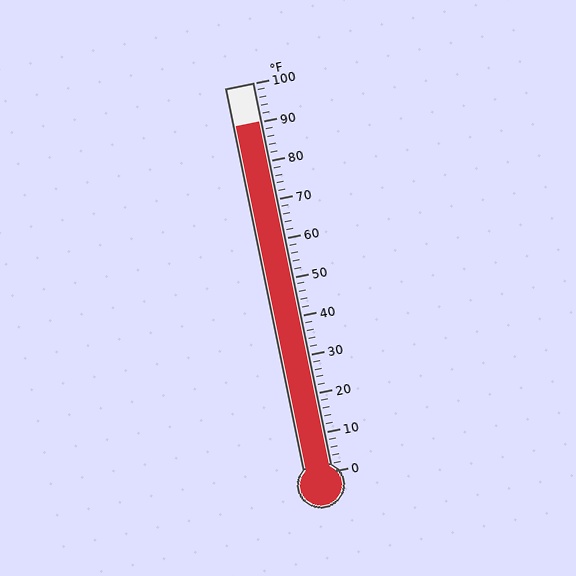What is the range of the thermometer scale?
The thermometer scale ranges from 0°F to 100°F.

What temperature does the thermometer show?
The thermometer shows approximately 90°F.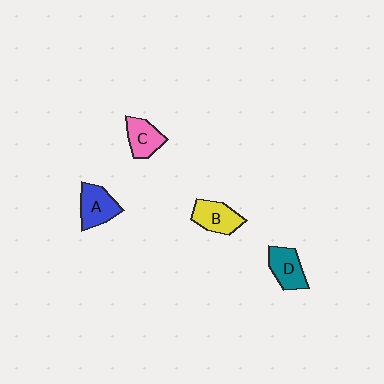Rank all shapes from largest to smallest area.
From largest to smallest: A (blue), B (yellow), D (teal), C (pink).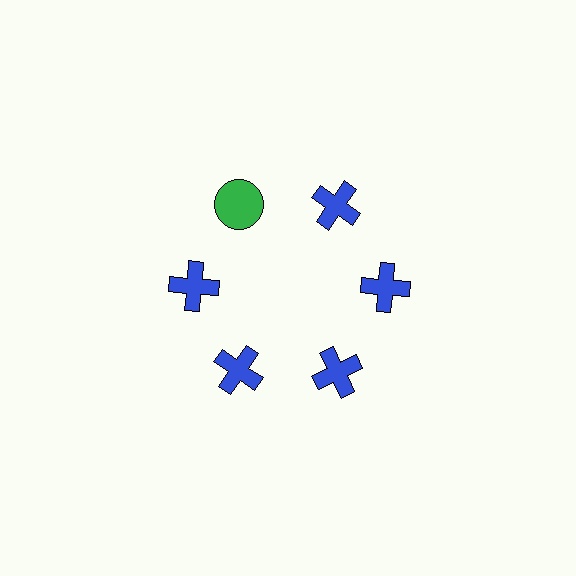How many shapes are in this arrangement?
There are 6 shapes arranged in a ring pattern.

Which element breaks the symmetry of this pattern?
The green circle at roughly the 11 o'clock position breaks the symmetry. All other shapes are blue crosses.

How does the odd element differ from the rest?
It differs in both color (green instead of blue) and shape (circle instead of cross).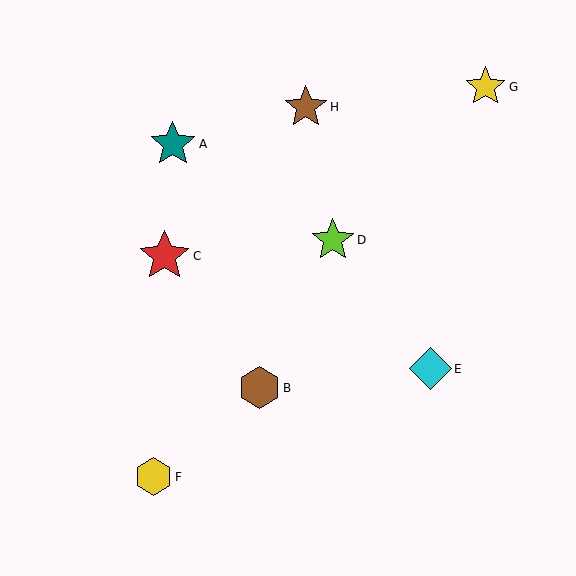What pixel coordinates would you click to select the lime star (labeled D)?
Click at (333, 240) to select the lime star D.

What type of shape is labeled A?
Shape A is a teal star.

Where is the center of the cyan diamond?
The center of the cyan diamond is at (430, 369).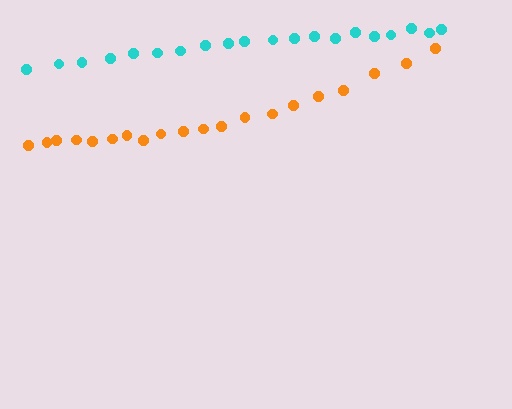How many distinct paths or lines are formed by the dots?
There are 2 distinct paths.